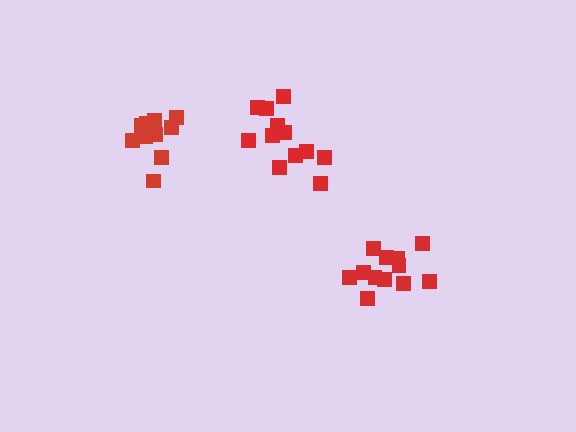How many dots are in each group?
Group 1: 12 dots, Group 2: 13 dots, Group 3: 10 dots (35 total).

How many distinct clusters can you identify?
There are 3 distinct clusters.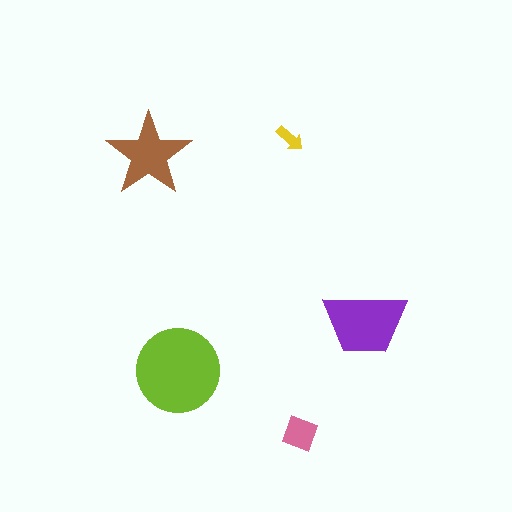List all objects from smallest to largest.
The yellow arrow, the pink diamond, the brown star, the purple trapezoid, the lime circle.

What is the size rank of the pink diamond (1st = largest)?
4th.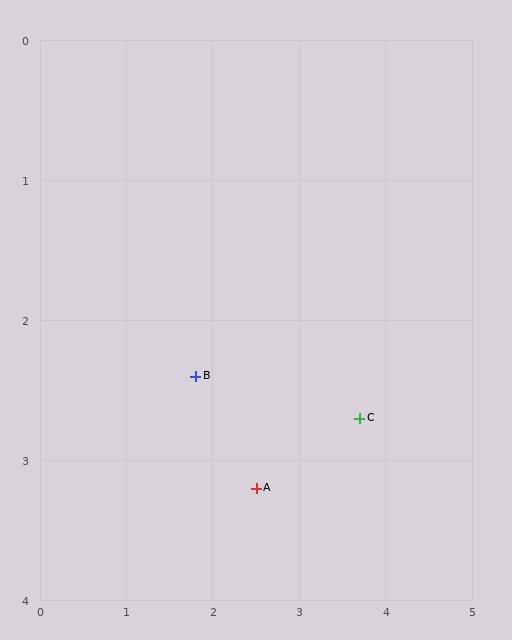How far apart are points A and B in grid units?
Points A and B are about 1.1 grid units apart.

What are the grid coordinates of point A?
Point A is at approximately (2.5, 3.2).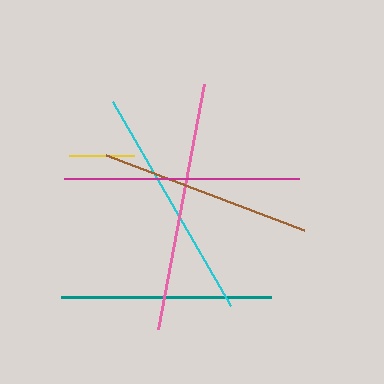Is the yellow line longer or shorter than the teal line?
The teal line is longer than the yellow line.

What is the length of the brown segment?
The brown segment is approximately 212 pixels long.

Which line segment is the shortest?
The yellow line is the shortest at approximately 64 pixels.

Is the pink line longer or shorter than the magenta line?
The pink line is longer than the magenta line.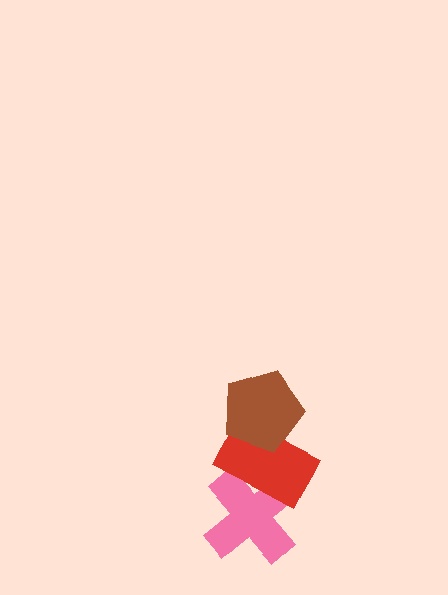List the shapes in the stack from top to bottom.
From top to bottom: the brown pentagon, the red rectangle, the pink cross.